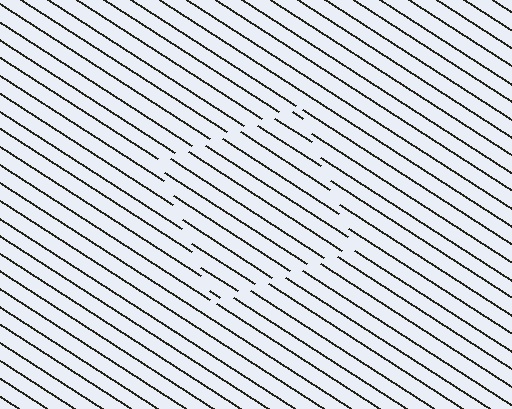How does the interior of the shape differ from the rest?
The interior of the shape contains the same grating, shifted by half a period — the contour is defined by the phase discontinuity where line-ends from the inner and outer gratings abut.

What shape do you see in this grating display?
An illusory square. The interior of the shape contains the same grating, shifted by half a period — the contour is defined by the phase discontinuity where line-ends from the inner and outer gratings abut.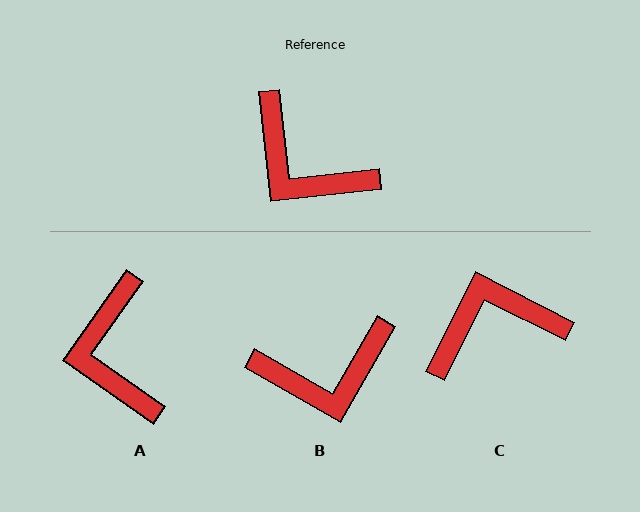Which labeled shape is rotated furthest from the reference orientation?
C, about 123 degrees away.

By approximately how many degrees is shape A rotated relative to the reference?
Approximately 41 degrees clockwise.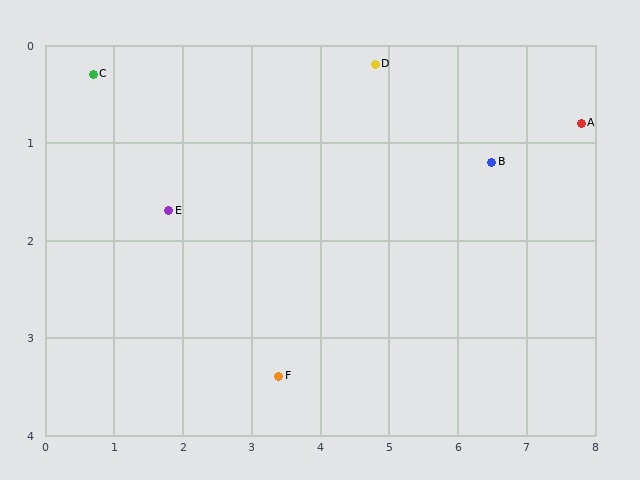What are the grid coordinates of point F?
Point F is at approximately (3.4, 3.4).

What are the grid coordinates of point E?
Point E is at approximately (1.8, 1.7).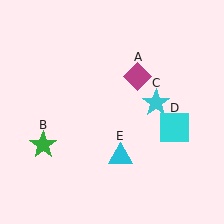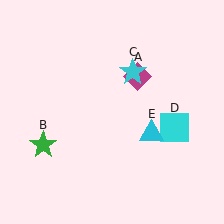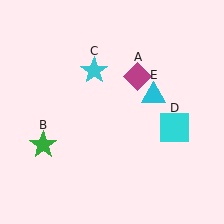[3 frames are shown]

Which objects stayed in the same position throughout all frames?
Magenta diamond (object A) and green star (object B) and cyan square (object D) remained stationary.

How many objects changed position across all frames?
2 objects changed position: cyan star (object C), cyan triangle (object E).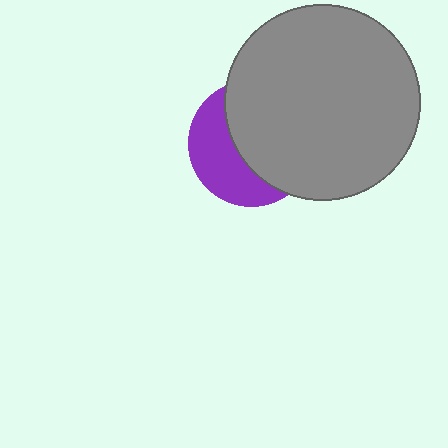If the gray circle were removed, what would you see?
You would see the complete purple circle.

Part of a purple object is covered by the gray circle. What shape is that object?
It is a circle.